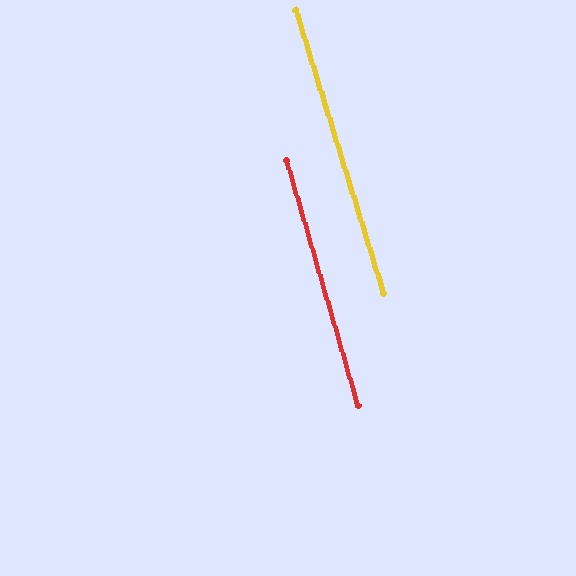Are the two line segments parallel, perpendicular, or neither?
Parallel — their directions differ by only 1.0°.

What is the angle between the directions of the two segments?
Approximately 1 degree.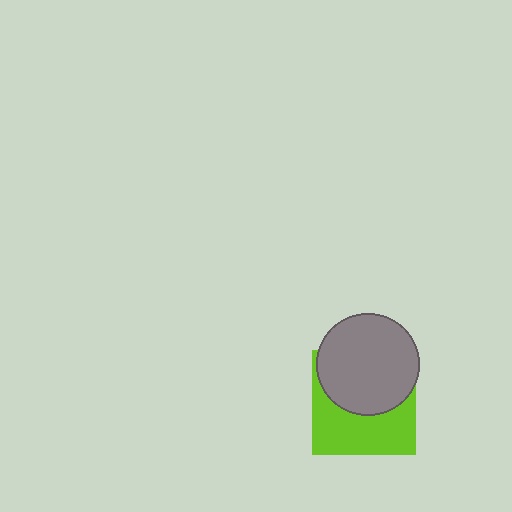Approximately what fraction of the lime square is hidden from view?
Roughly 51% of the lime square is hidden behind the gray circle.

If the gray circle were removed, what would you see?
You would see the complete lime square.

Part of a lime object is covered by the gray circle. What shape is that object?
It is a square.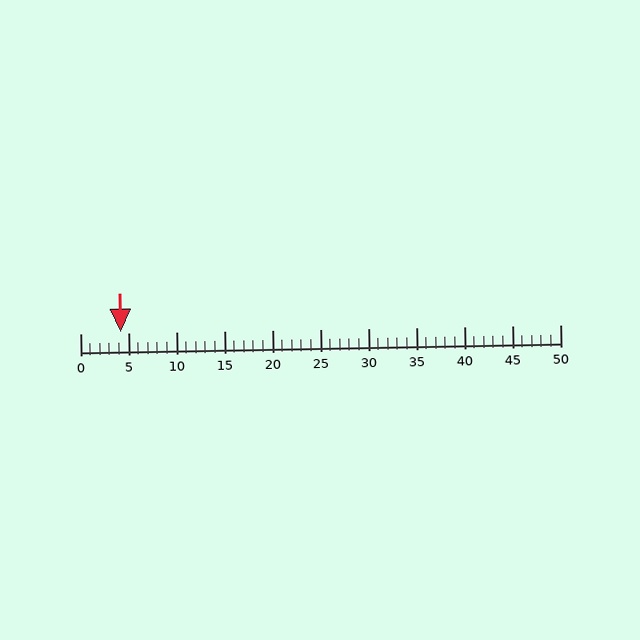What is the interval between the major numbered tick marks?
The major tick marks are spaced 5 units apart.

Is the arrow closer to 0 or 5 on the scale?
The arrow is closer to 5.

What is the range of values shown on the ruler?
The ruler shows values from 0 to 50.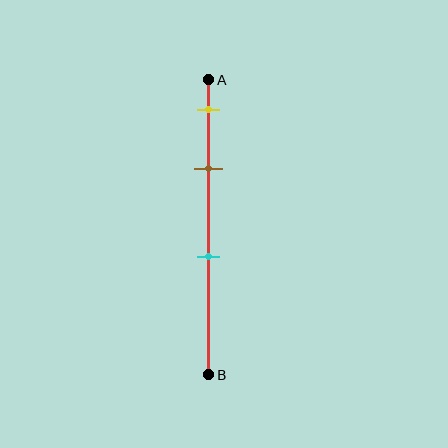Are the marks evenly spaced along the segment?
No, the marks are not evenly spaced.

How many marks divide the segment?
There are 3 marks dividing the segment.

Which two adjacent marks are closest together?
The yellow and brown marks are the closest adjacent pair.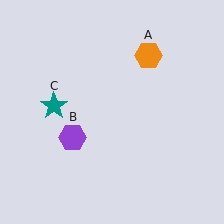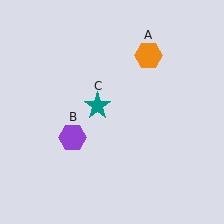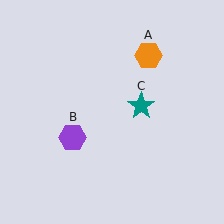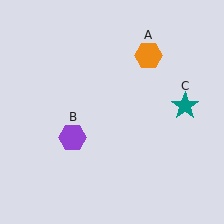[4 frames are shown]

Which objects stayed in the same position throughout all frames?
Orange hexagon (object A) and purple hexagon (object B) remained stationary.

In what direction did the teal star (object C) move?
The teal star (object C) moved right.